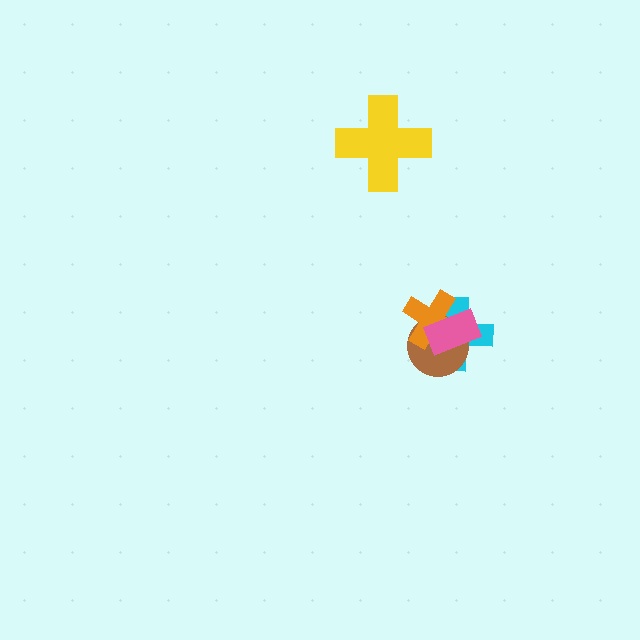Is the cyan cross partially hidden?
Yes, it is partially covered by another shape.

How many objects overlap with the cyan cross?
3 objects overlap with the cyan cross.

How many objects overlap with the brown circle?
3 objects overlap with the brown circle.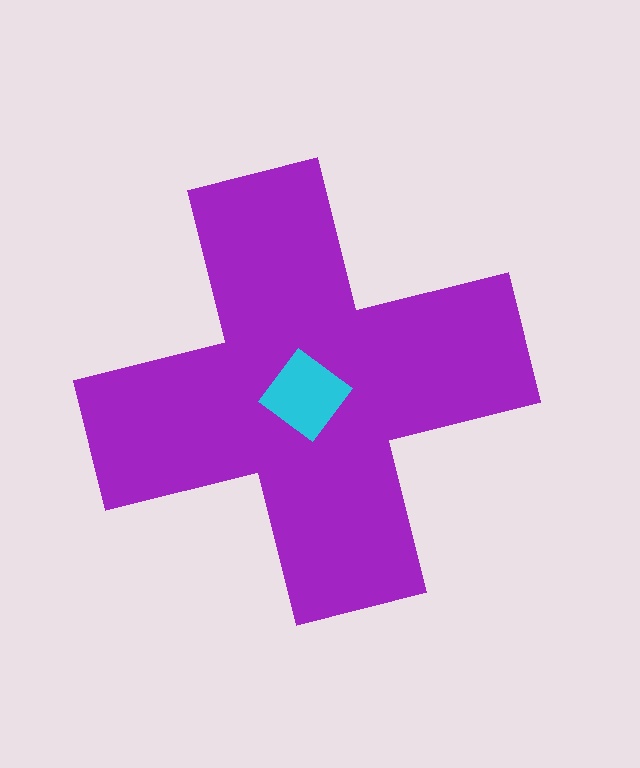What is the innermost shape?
The cyan diamond.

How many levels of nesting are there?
2.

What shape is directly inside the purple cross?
The cyan diamond.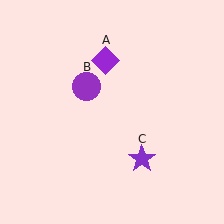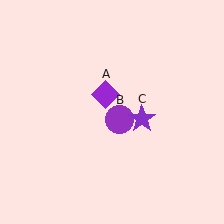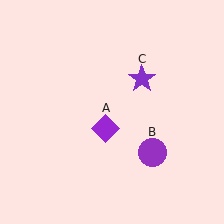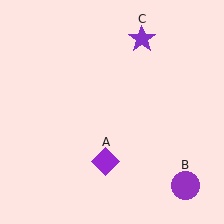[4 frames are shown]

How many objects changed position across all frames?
3 objects changed position: purple diamond (object A), purple circle (object B), purple star (object C).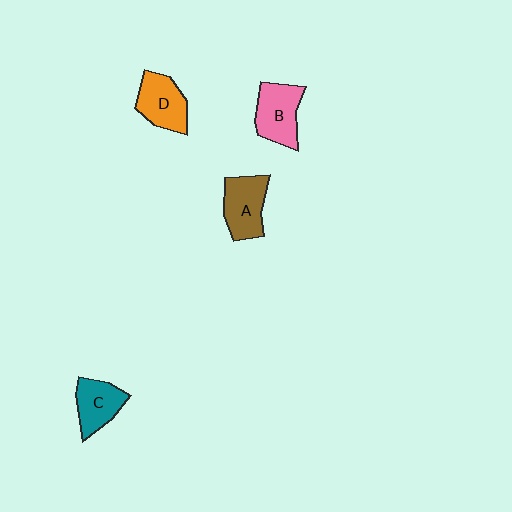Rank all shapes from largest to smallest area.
From largest to smallest: B (pink), A (brown), D (orange), C (teal).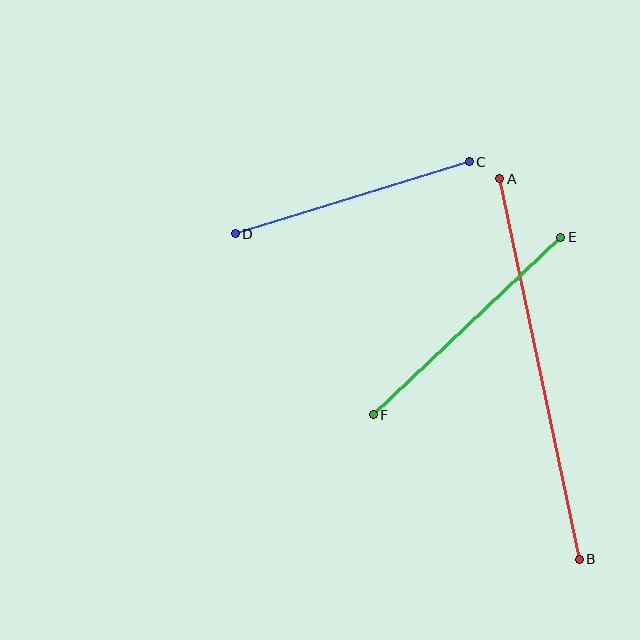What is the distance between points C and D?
The distance is approximately 245 pixels.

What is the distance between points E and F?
The distance is approximately 258 pixels.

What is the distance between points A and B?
The distance is approximately 389 pixels.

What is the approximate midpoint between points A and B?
The midpoint is at approximately (539, 369) pixels.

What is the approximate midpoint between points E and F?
The midpoint is at approximately (467, 326) pixels.